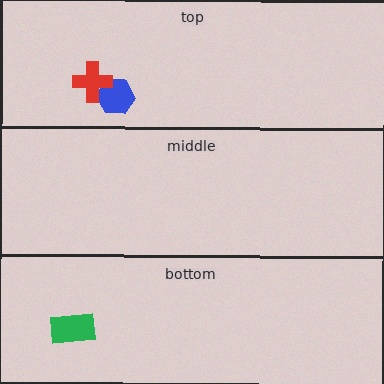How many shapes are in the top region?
2.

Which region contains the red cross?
The top region.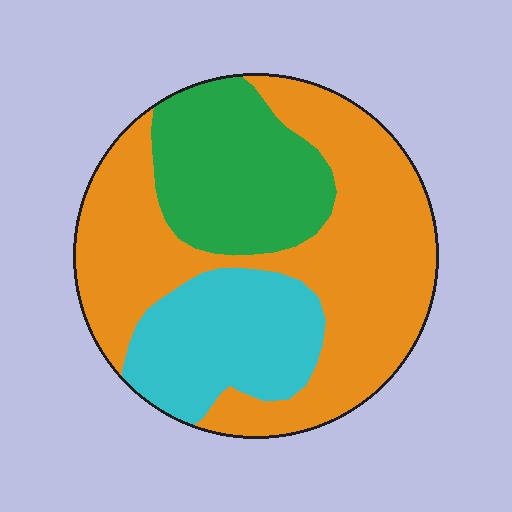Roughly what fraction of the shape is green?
Green takes up about one quarter (1/4) of the shape.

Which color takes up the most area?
Orange, at roughly 55%.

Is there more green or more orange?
Orange.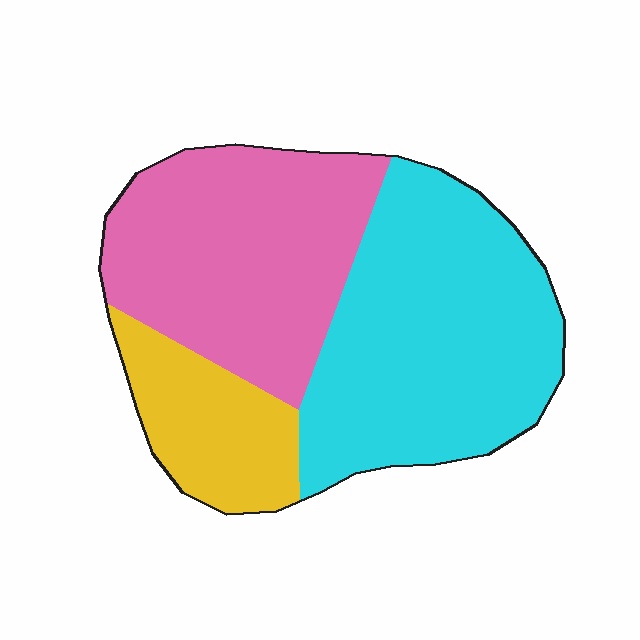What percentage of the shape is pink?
Pink takes up between a third and a half of the shape.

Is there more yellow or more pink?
Pink.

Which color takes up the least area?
Yellow, at roughly 15%.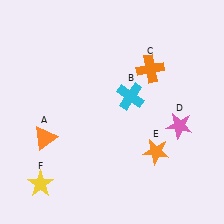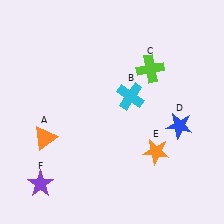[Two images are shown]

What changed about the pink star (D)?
In Image 1, D is pink. In Image 2, it changed to blue.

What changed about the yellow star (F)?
In Image 1, F is yellow. In Image 2, it changed to purple.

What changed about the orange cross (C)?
In Image 1, C is orange. In Image 2, it changed to lime.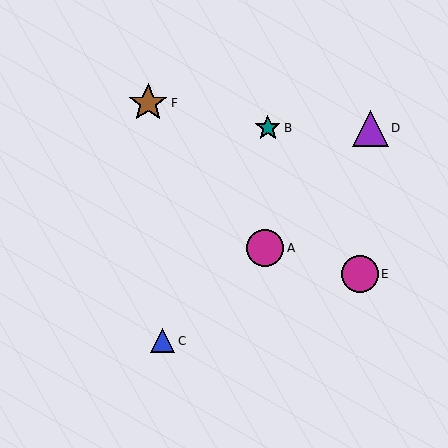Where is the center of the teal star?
The center of the teal star is at (268, 128).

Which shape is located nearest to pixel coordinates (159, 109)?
The brown star (labeled F) at (148, 103) is nearest to that location.